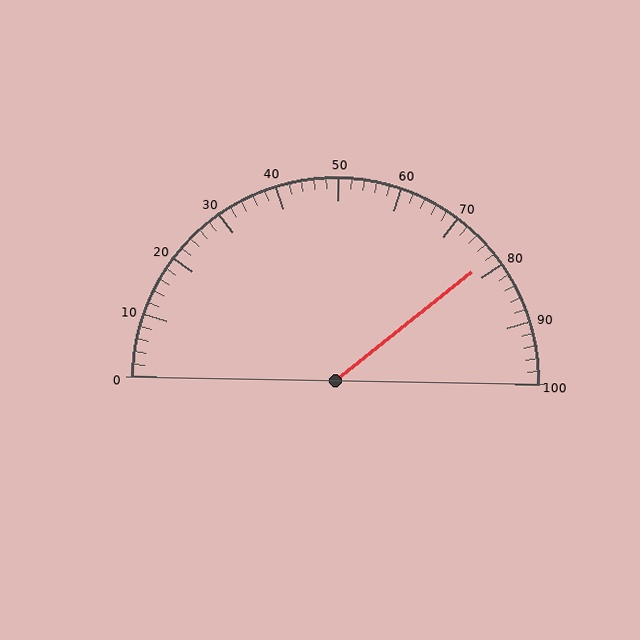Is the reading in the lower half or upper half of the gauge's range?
The reading is in the upper half of the range (0 to 100).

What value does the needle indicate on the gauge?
The needle indicates approximately 78.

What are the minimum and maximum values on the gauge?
The gauge ranges from 0 to 100.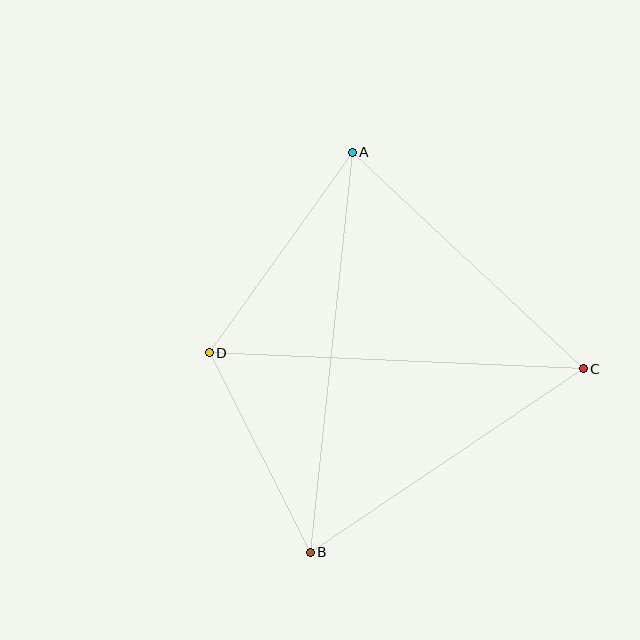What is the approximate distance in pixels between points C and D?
The distance between C and D is approximately 374 pixels.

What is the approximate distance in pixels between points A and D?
The distance between A and D is approximately 246 pixels.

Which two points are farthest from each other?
Points A and B are farthest from each other.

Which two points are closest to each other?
Points B and D are closest to each other.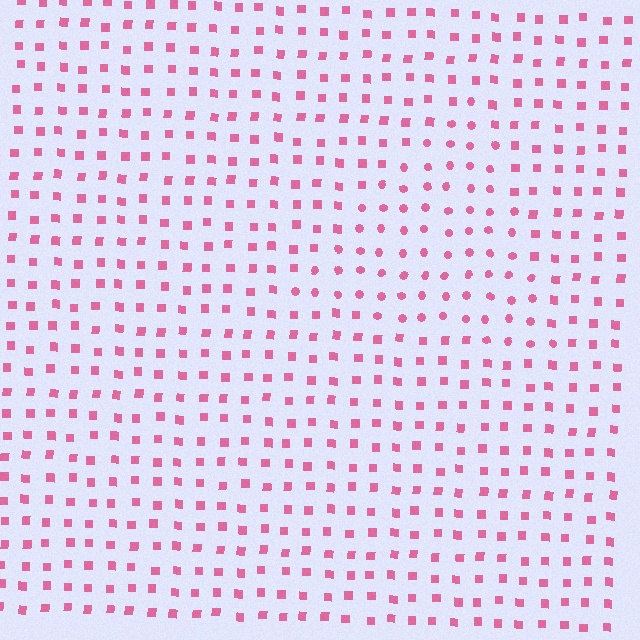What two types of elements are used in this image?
The image uses circles inside the triangle region and squares outside it.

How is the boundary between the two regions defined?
The boundary is defined by a change in element shape: circles inside vs. squares outside. All elements share the same color and spacing.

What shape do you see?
I see a triangle.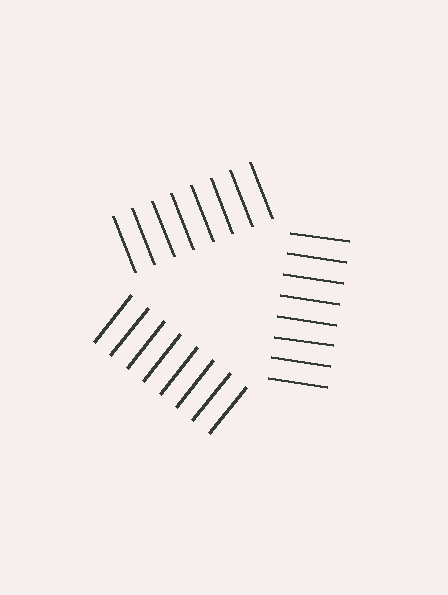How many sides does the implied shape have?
3 sides — the line-ends trace a triangle.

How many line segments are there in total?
24 — 8 along each of the 3 edges.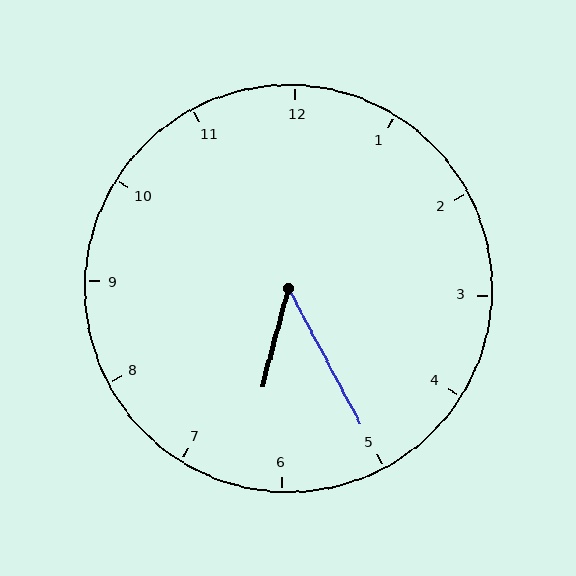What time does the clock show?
6:25.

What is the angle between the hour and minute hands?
Approximately 42 degrees.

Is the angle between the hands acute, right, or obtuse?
It is acute.